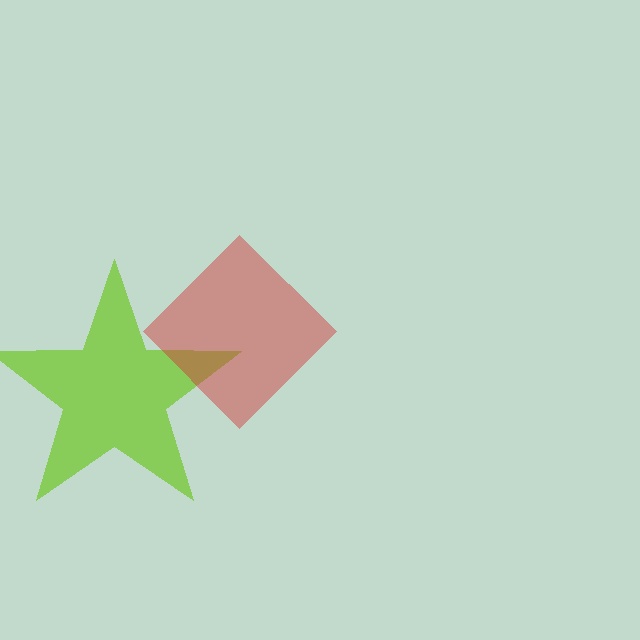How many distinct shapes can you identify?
There are 2 distinct shapes: a lime star, a red diamond.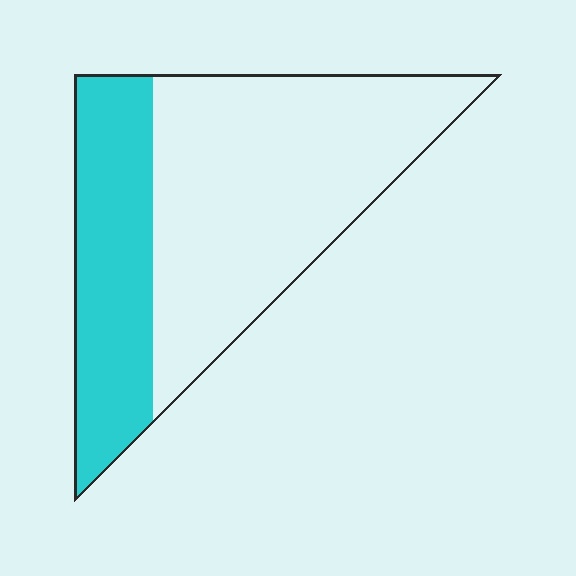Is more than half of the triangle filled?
No.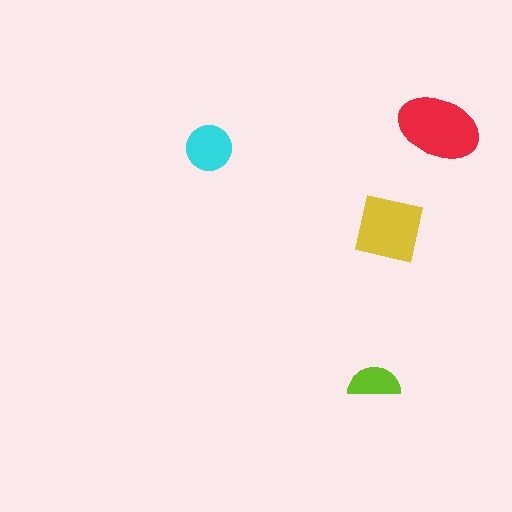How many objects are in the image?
There are 4 objects in the image.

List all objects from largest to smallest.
The red ellipse, the yellow square, the cyan circle, the lime semicircle.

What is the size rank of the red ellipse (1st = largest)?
1st.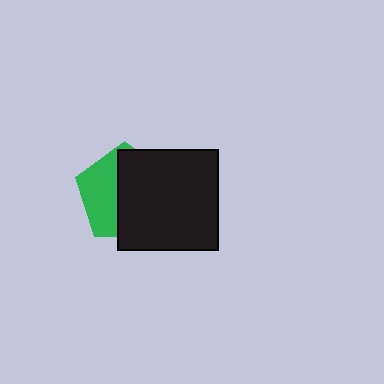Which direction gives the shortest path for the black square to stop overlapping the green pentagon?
Moving right gives the shortest separation.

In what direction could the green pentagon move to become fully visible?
The green pentagon could move left. That would shift it out from behind the black square entirely.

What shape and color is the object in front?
The object in front is a black square.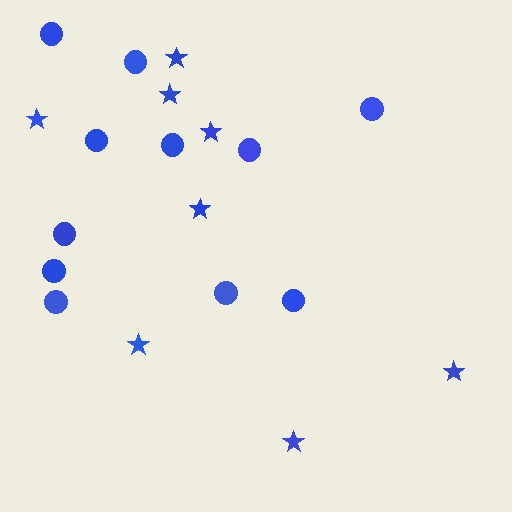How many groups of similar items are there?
There are 2 groups: one group of stars (8) and one group of circles (11).